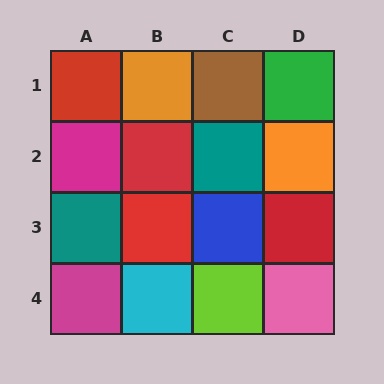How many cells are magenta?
2 cells are magenta.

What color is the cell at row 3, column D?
Red.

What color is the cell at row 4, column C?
Lime.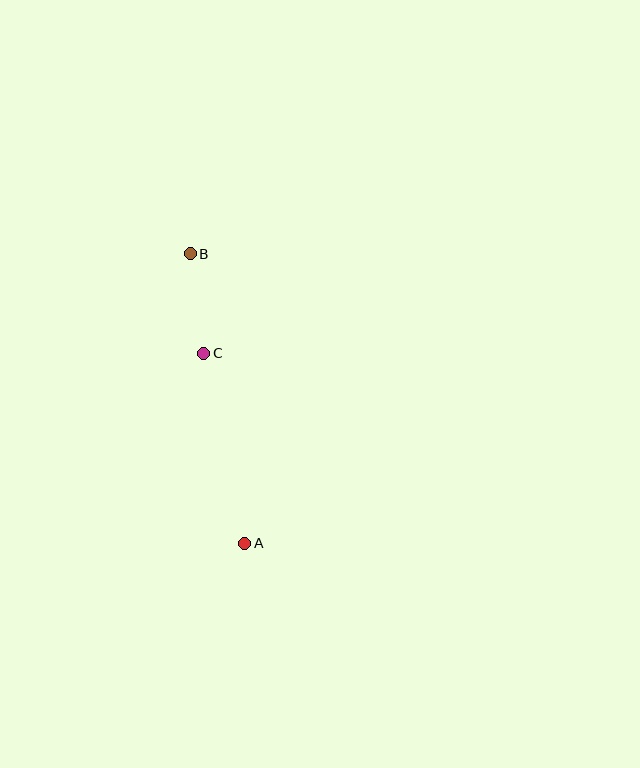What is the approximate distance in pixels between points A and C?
The distance between A and C is approximately 194 pixels.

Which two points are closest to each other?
Points B and C are closest to each other.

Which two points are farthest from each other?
Points A and B are farthest from each other.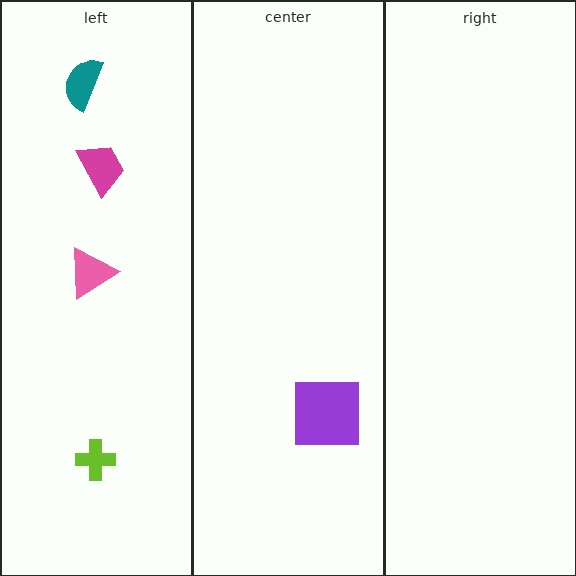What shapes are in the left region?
The teal semicircle, the lime cross, the magenta trapezoid, the pink triangle.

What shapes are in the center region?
The purple square.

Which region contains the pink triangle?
The left region.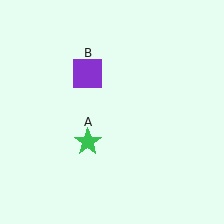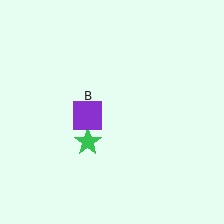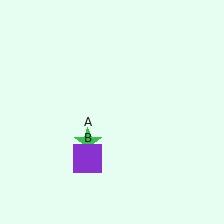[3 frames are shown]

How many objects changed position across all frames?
1 object changed position: purple square (object B).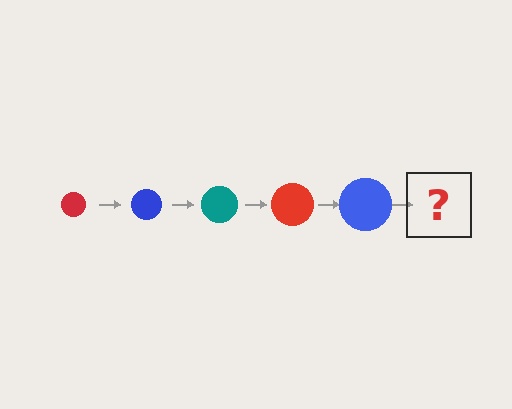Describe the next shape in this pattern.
It should be a teal circle, larger than the previous one.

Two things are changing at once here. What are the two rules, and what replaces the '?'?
The two rules are that the circle grows larger each step and the color cycles through red, blue, and teal. The '?' should be a teal circle, larger than the previous one.